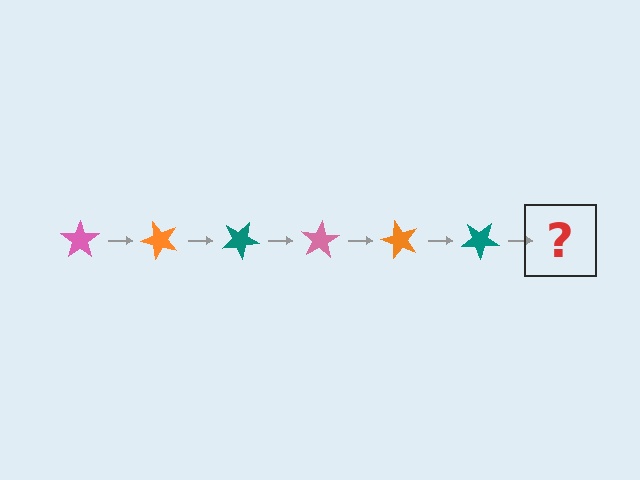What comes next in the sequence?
The next element should be a pink star, rotated 300 degrees from the start.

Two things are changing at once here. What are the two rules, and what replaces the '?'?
The two rules are that it rotates 50 degrees each step and the color cycles through pink, orange, and teal. The '?' should be a pink star, rotated 300 degrees from the start.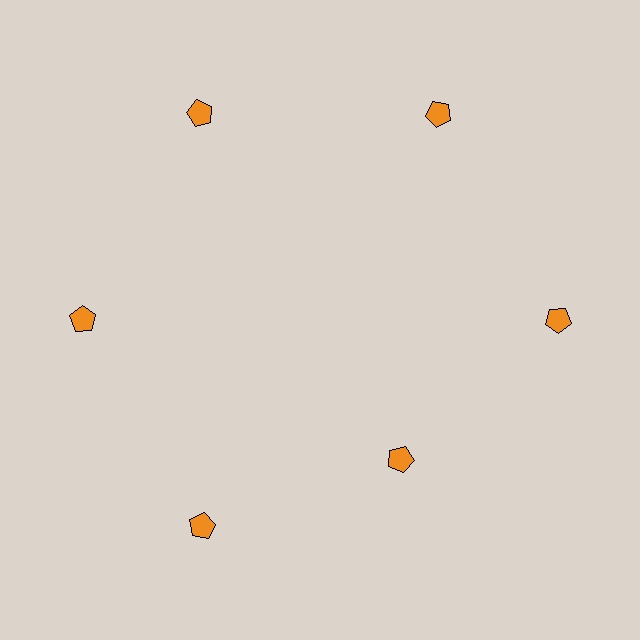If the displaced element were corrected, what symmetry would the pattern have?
It would have 6-fold rotational symmetry — the pattern would map onto itself every 60 degrees.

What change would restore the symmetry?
The symmetry would be restored by moving it outward, back onto the ring so that all 6 pentagons sit at equal angles and equal distance from the center.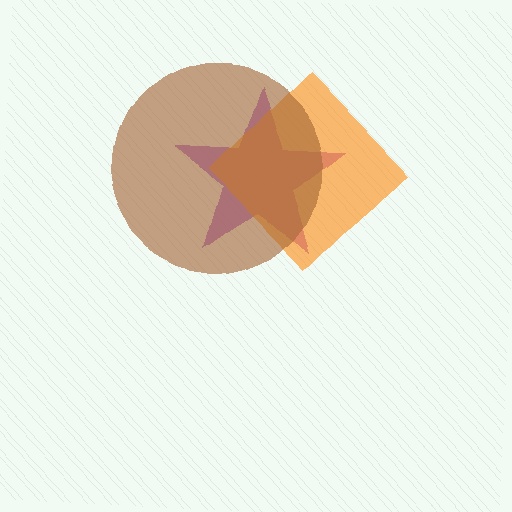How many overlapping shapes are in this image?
There are 3 overlapping shapes in the image.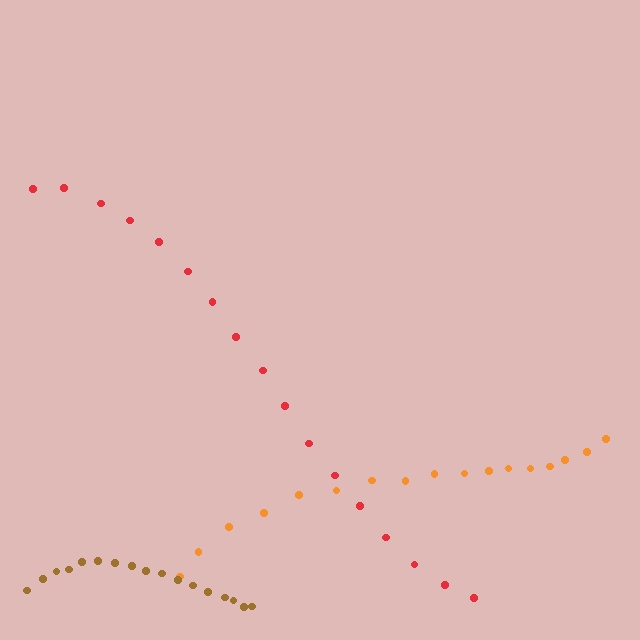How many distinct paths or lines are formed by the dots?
There are 3 distinct paths.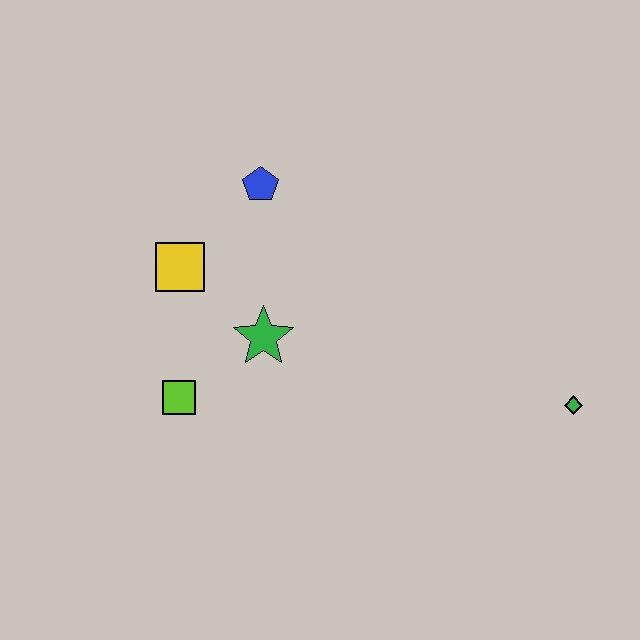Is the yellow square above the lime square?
Yes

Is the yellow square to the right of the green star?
No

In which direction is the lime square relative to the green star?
The lime square is to the left of the green star.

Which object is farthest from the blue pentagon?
The green diamond is farthest from the blue pentagon.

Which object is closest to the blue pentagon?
The yellow square is closest to the blue pentagon.